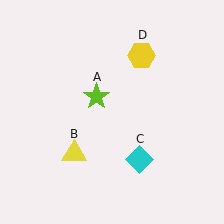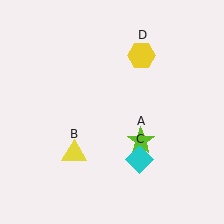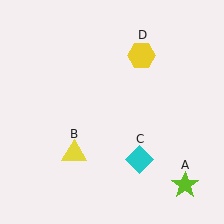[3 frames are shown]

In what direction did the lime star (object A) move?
The lime star (object A) moved down and to the right.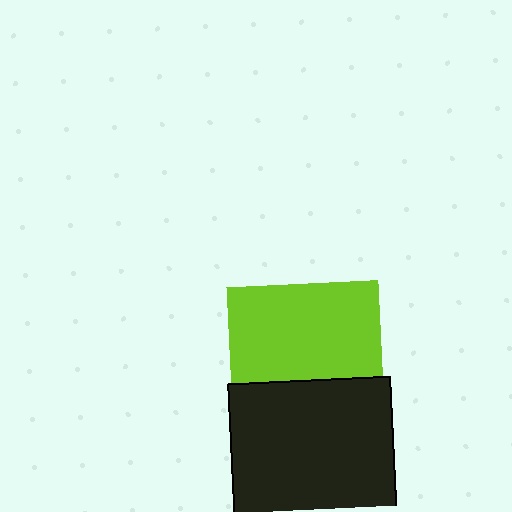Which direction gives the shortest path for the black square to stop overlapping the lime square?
Moving down gives the shortest separation.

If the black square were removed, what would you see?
You would see the complete lime square.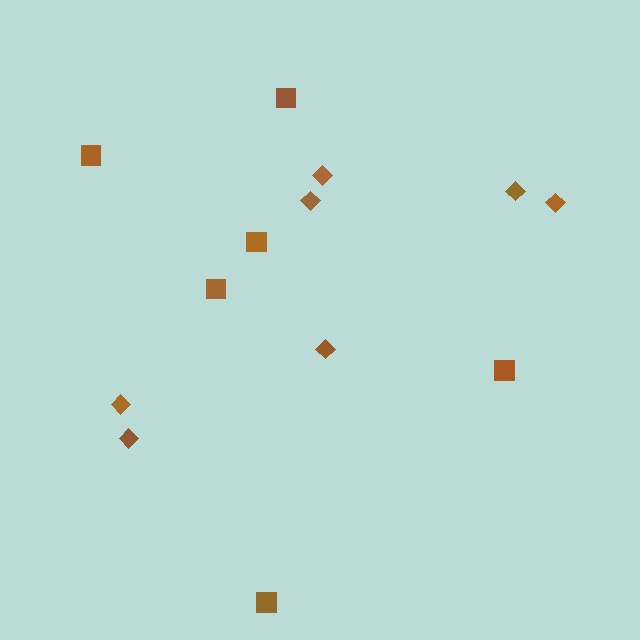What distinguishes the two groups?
There are 2 groups: one group of squares (6) and one group of diamonds (7).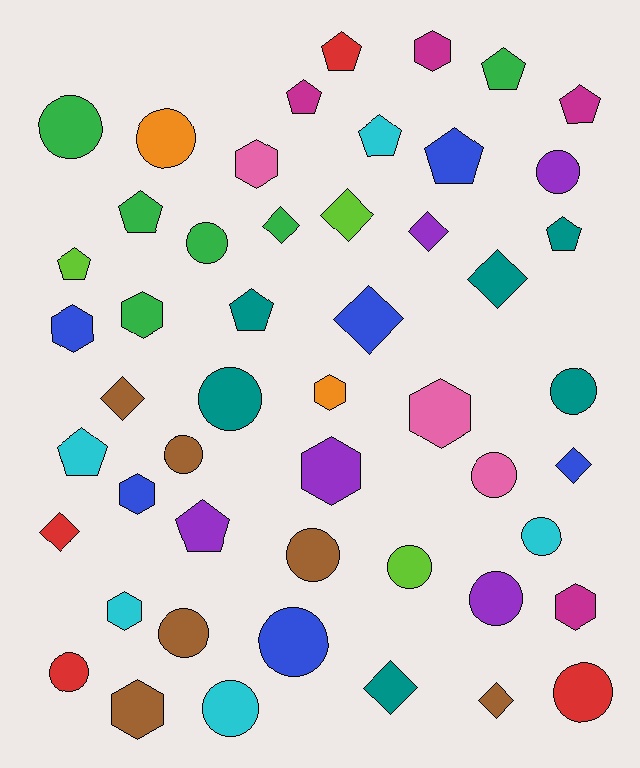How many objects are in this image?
There are 50 objects.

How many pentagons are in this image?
There are 12 pentagons.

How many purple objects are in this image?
There are 5 purple objects.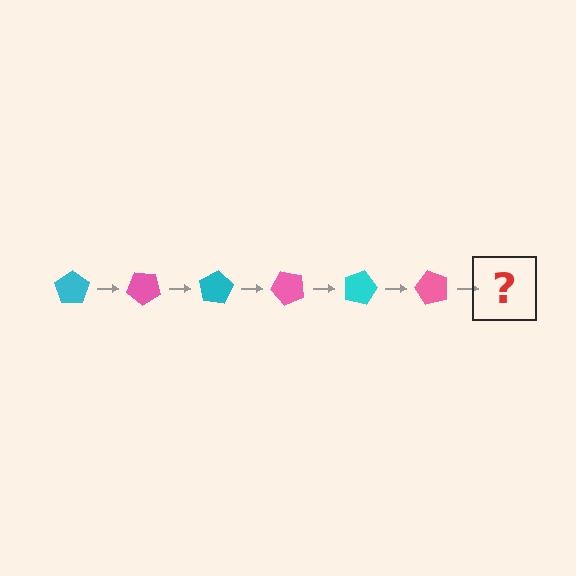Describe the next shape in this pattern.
It should be a cyan pentagon, rotated 240 degrees from the start.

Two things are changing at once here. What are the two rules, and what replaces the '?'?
The two rules are that it rotates 40 degrees each step and the color cycles through cyan and pink. The '?' should be a cyan pentagon, rotated 240 degrees from the start.